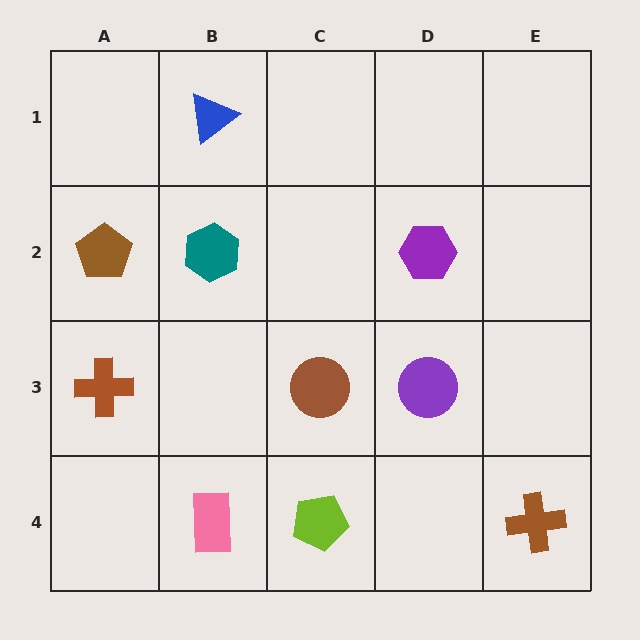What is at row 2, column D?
A purple hexagon.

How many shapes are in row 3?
3 shapes.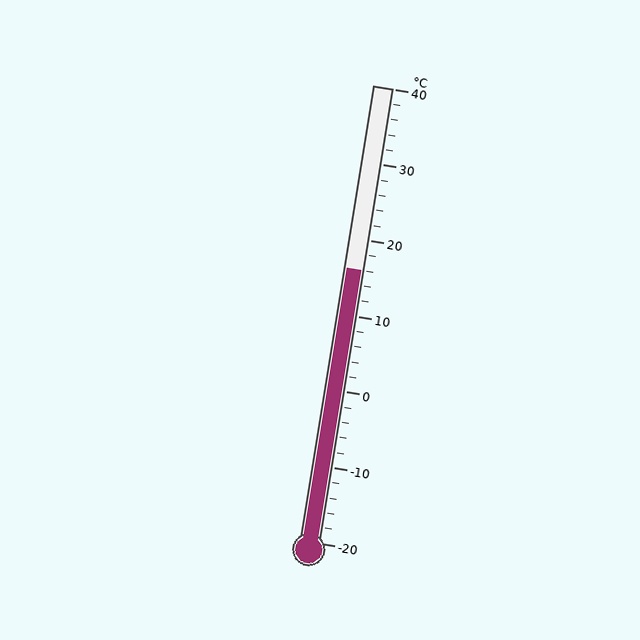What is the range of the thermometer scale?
The thermometer scale ranges from -20°C to 40°C.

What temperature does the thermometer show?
The thermometer shows approximately 16°C.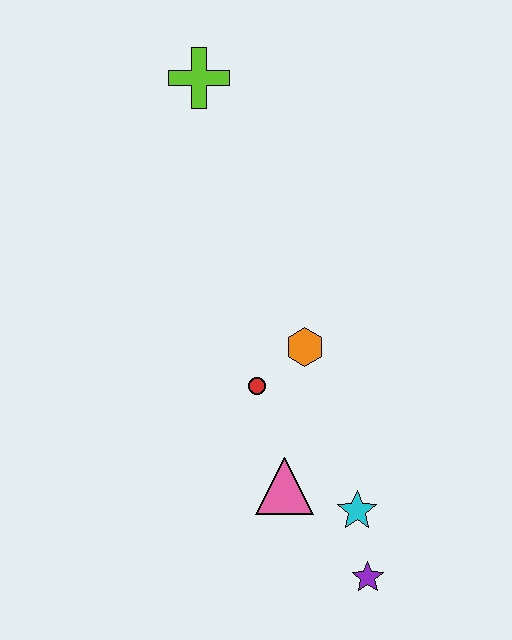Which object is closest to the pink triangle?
The cyan star is closest to the pink triangle.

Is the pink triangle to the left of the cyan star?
Yes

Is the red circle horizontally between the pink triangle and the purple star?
No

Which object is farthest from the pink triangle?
The lime cross is farthest from the pink triangle.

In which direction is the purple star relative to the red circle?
The purple star is below the red circle.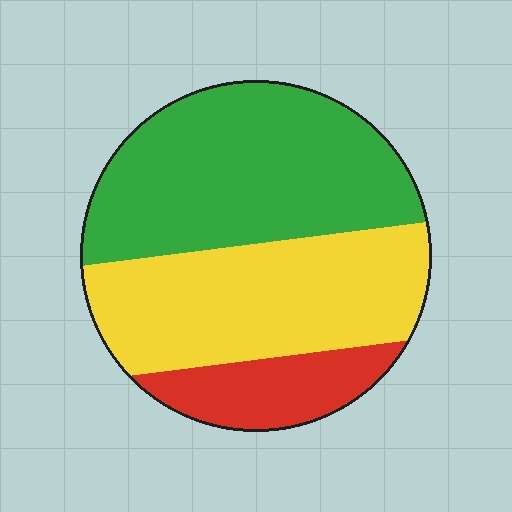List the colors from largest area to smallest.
From largest to smallest: green, yellow, red.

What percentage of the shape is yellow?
Yellow takes up between a quarter and a half of the shape.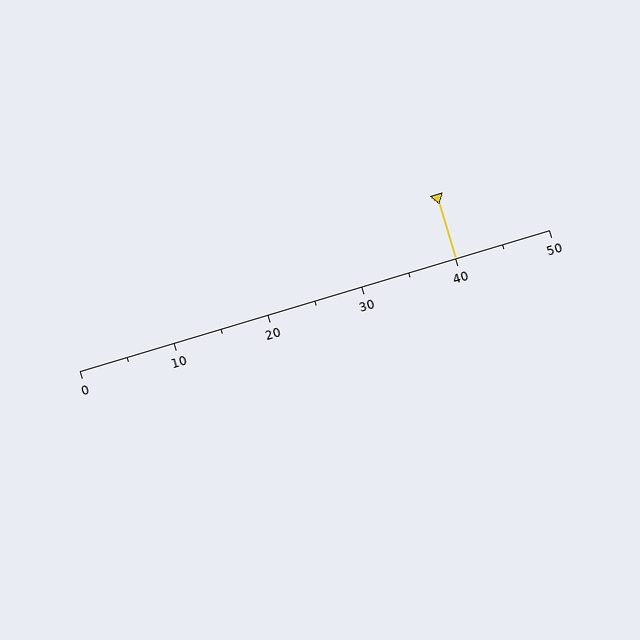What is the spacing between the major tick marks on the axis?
The major ticks are spaced 10 apart.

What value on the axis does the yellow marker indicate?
The marker indicates approximately 40.